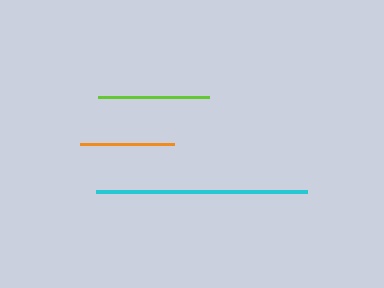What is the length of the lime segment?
The lime segment is approximately 111 pixels long.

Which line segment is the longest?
The cyan line is the longest at approximately 211 pixels.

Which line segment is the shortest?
The orange line is the shortest at approximately 94 pixels.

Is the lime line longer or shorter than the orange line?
The lime line is longer than the orange line.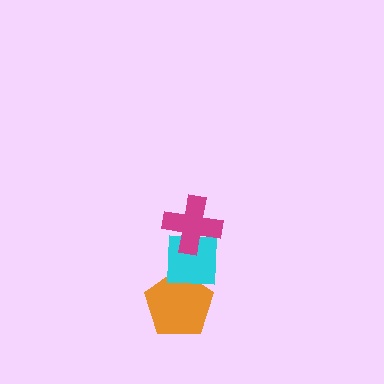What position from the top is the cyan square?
The cyan square is 2nd from the top.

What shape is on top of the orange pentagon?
The cyan square is on top of the orange pentagon.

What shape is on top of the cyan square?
The magenta cross is on top of the cyan square.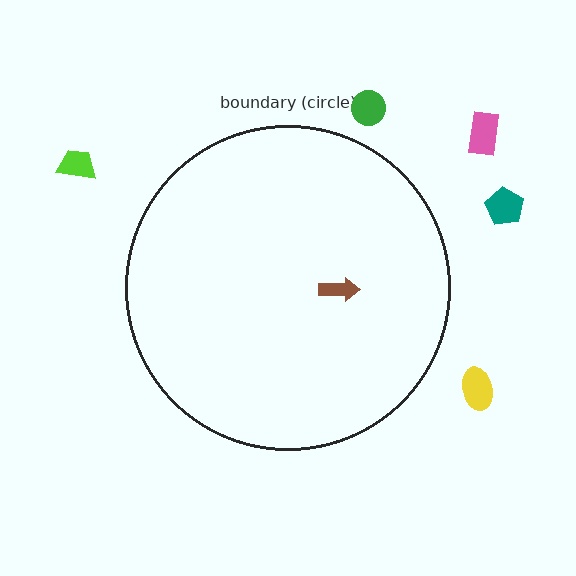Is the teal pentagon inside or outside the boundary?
Outside.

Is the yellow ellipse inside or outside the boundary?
Outside.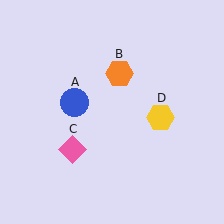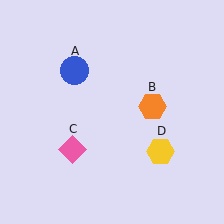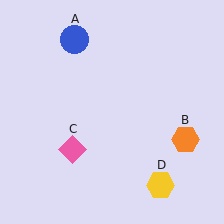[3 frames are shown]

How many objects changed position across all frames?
3 objects changed position: blue circle (object A), orange hexagon (object B), yellow hexagon (object D).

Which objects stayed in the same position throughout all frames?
Pink diamond (object C) remained stationary.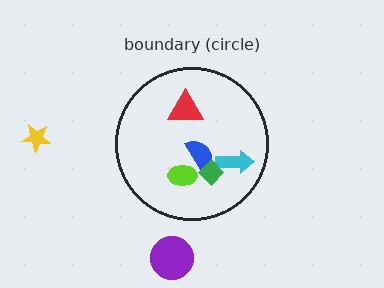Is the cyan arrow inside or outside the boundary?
Inside.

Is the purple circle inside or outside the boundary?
Outside.